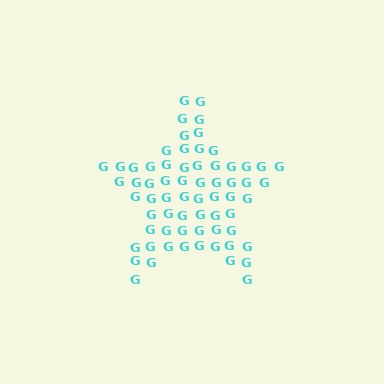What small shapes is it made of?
It is made of small letter G's.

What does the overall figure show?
The overall figure shows a star.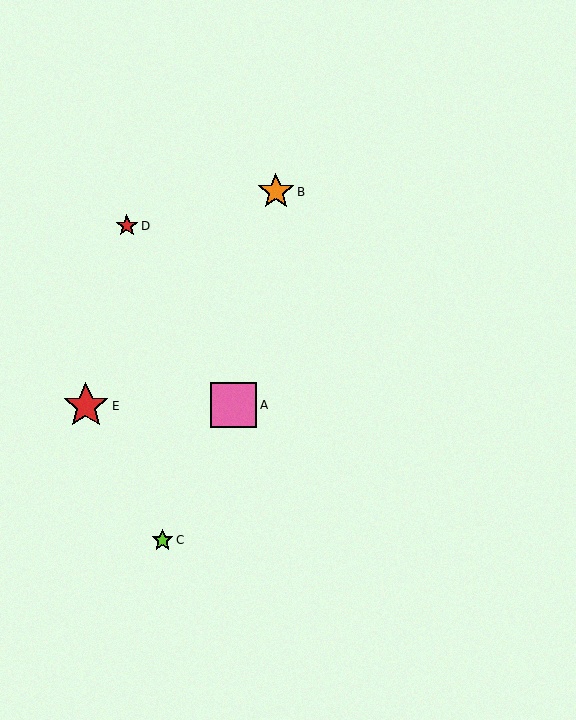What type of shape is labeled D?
Shape D is a red star.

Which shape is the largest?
The red star (labeled E) is the largest.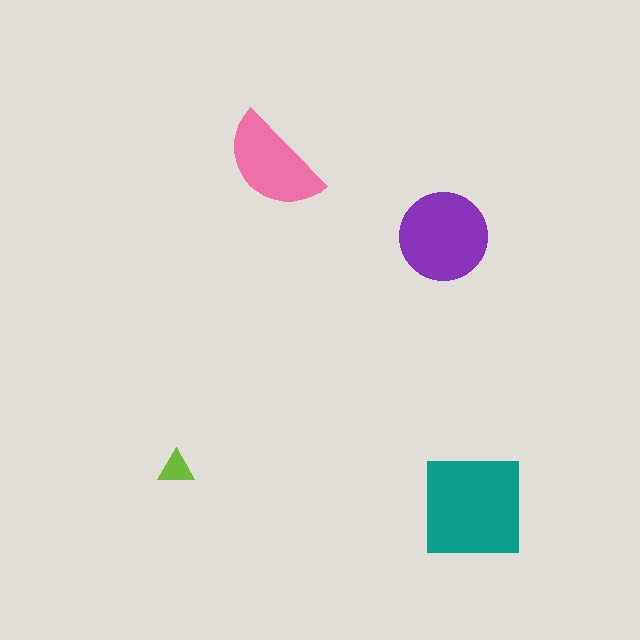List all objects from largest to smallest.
The teal square, the purple circle, the pink semicircle, the lime triangle.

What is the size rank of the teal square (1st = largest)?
1st.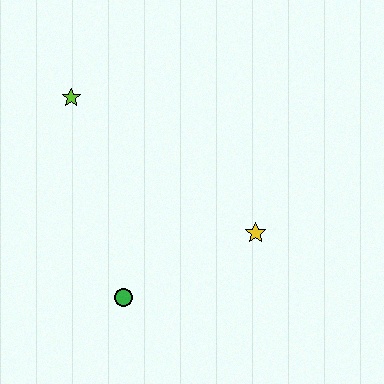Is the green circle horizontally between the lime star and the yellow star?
Yes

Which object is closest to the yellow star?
The green circle is closest to the yellow star.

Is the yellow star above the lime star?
No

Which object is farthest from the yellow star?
The lime star is farthest from the yellow star.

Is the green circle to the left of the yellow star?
Yes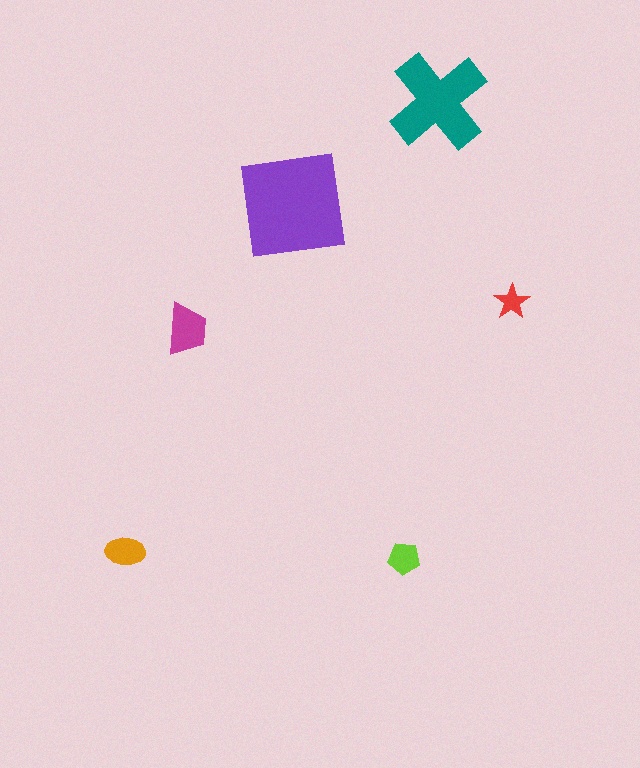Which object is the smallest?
The red star.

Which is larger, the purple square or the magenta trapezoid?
The purple square.